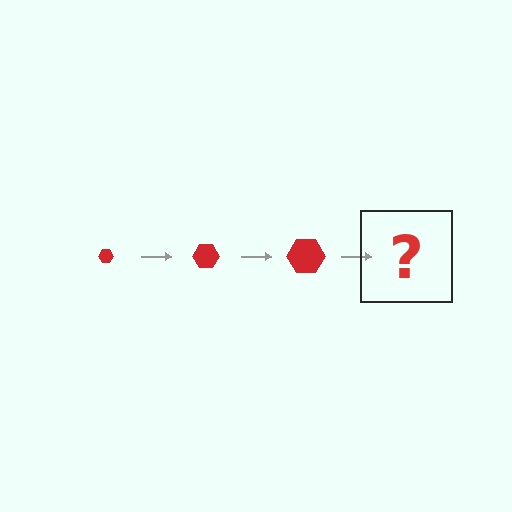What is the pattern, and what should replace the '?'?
The pattern is that the hexagon gets progressively larger each step. The '?' should be a red hexagon, larger than the previous one.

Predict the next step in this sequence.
The next step is a red hexagon, larger than the previous one.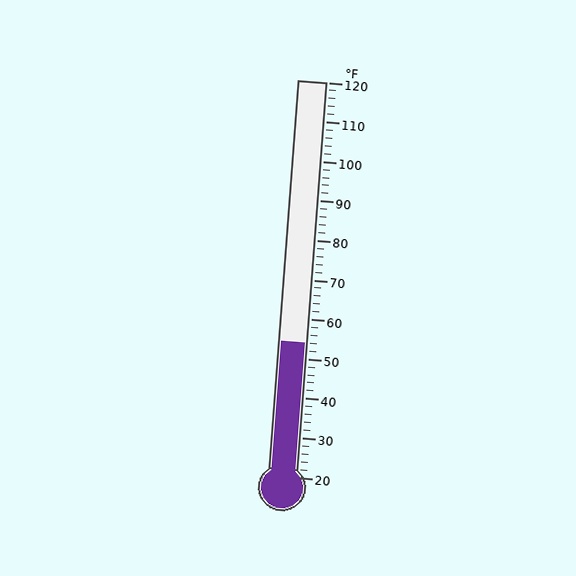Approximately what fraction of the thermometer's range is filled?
The thermometer is filled to approximately 35% of its range.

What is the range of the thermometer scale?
The thermometer scale ranges from 20°F to 120°F.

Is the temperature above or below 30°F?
The temperature is above 30°F.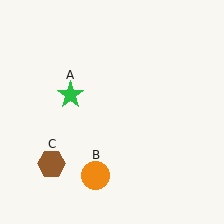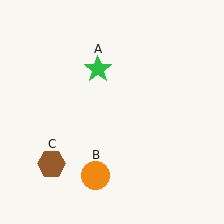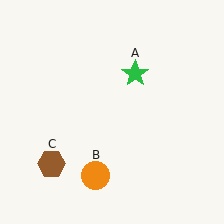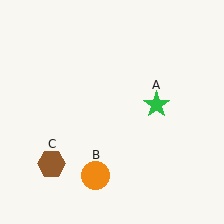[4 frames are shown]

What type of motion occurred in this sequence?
The green star (object A) rotated clockwise around the center of the scene.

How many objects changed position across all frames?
1 object changed position: green star (object A).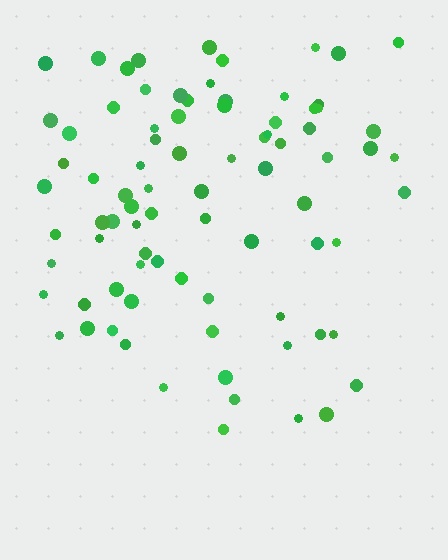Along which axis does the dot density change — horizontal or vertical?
Vertical.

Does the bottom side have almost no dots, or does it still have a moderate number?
Still a moderate number, just noticeably fewer than the top.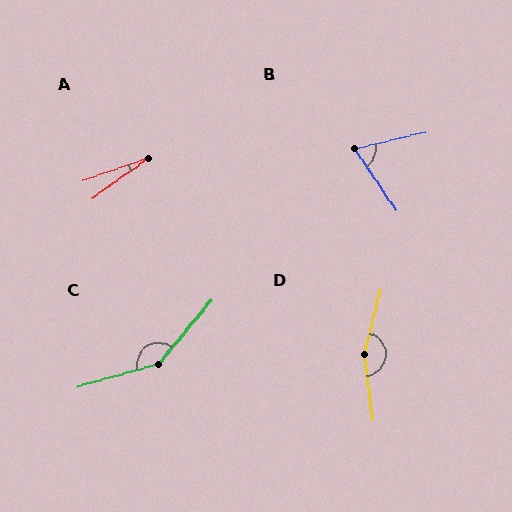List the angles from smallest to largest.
A (16°), B (69°), C (145°), D (159°).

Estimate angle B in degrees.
Approximately 69 degrees.